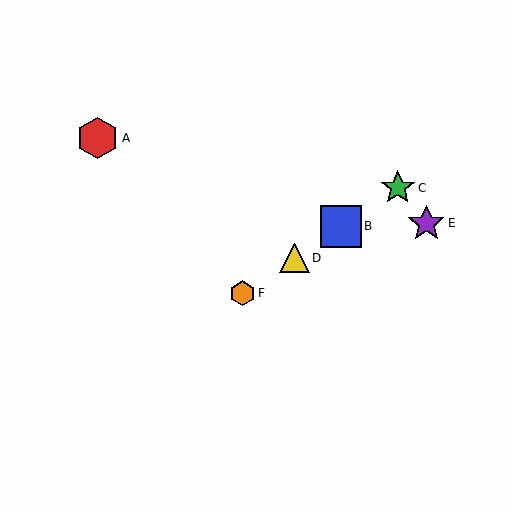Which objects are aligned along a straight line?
Objects B, C, D, F are aligned along a straight line.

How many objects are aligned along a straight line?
4 objects (B, C, D, F) are aligned along a straight line.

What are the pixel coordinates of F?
Object F is at (243, 293).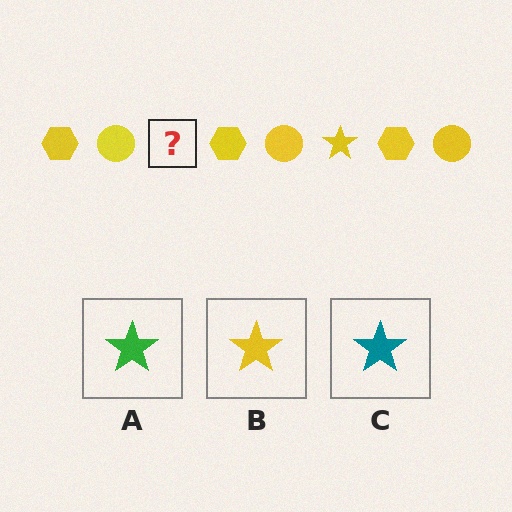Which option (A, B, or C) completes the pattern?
B.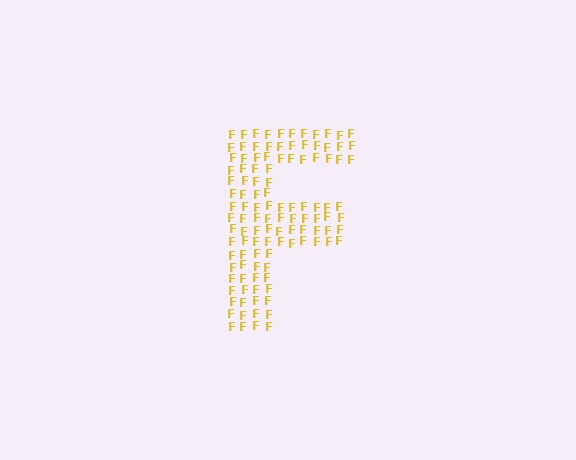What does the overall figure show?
The overall figure shows the letter F.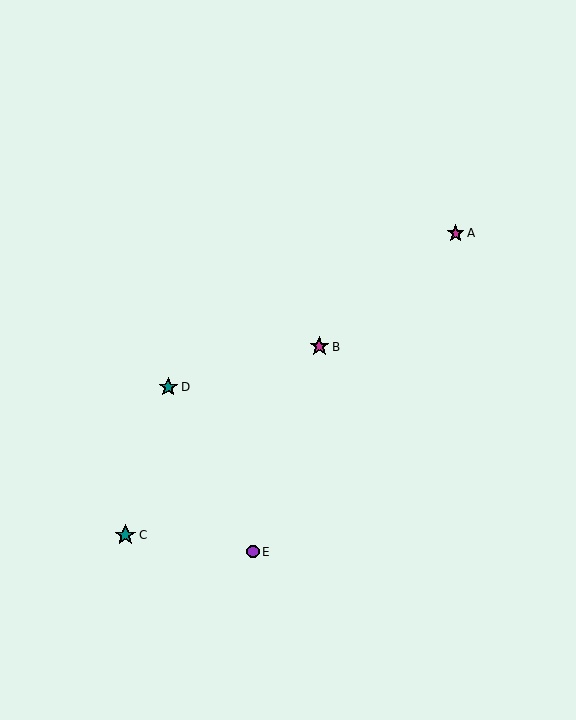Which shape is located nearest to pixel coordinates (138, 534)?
The teal star (labeled C) at (125, 535) is nearest to that location.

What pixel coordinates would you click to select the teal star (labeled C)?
Click at (125, 535) to select the teal star C.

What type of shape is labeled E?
Shape E is a purple circle.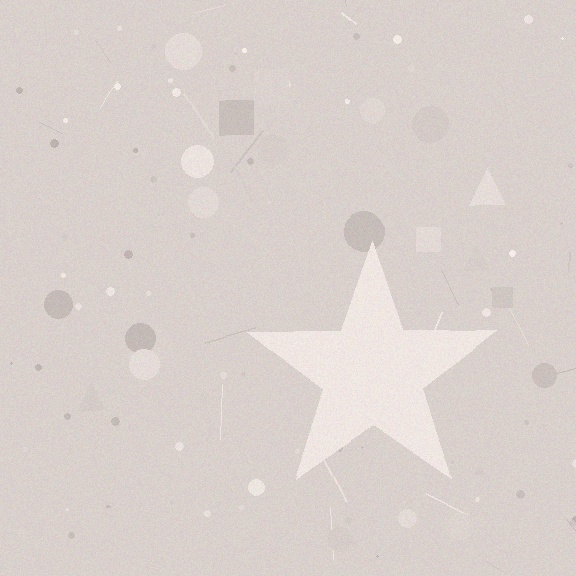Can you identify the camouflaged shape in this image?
The camouflaged shape is a star.